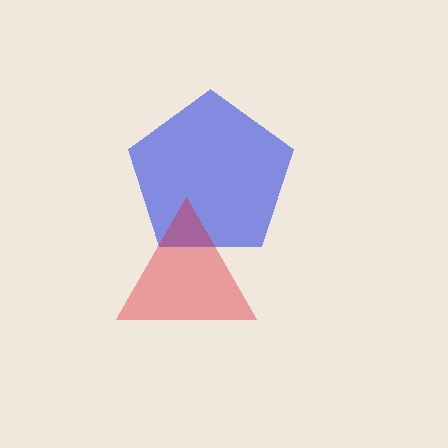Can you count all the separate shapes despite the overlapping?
Yes, there are 2 separate shapes.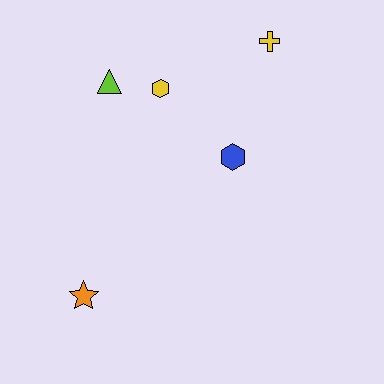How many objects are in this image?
There are 5 objects.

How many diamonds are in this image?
There are no diamonds.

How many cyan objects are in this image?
There are no cyan objects.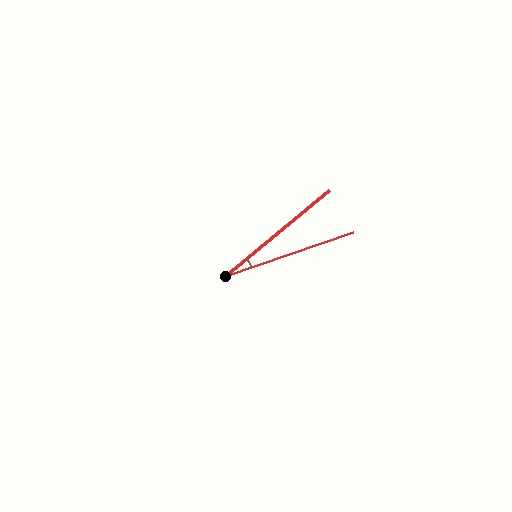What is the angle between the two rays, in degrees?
Approximately 21 degrees.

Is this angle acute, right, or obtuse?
It is acute.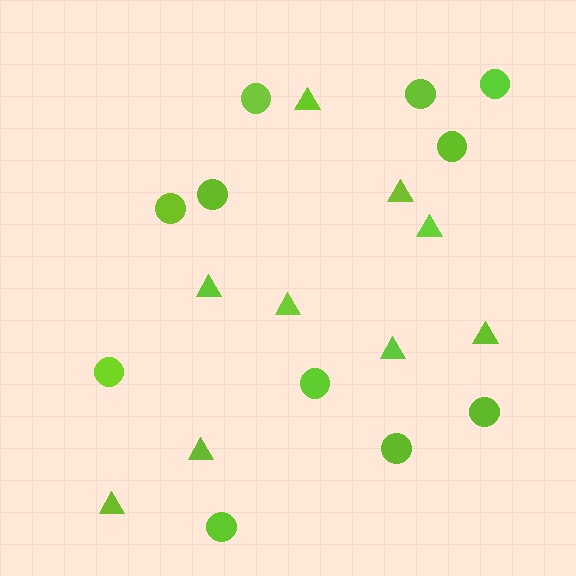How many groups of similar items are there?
There are 2 groups: one group of triangles (9) and one group of circles (11).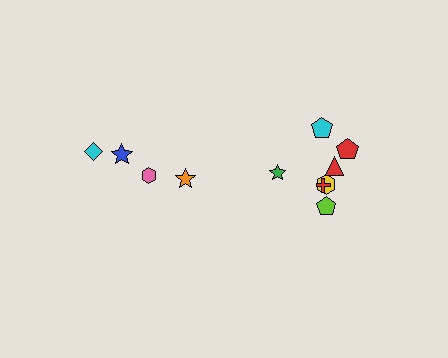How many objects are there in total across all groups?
There are 11 objects.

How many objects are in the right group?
There are 7 objects.